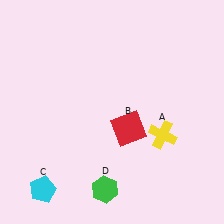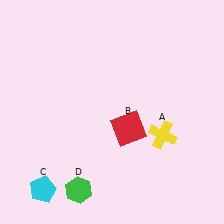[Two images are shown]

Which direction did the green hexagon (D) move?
The green hexagon (D) moved left.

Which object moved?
The green hexagon (D) moved left.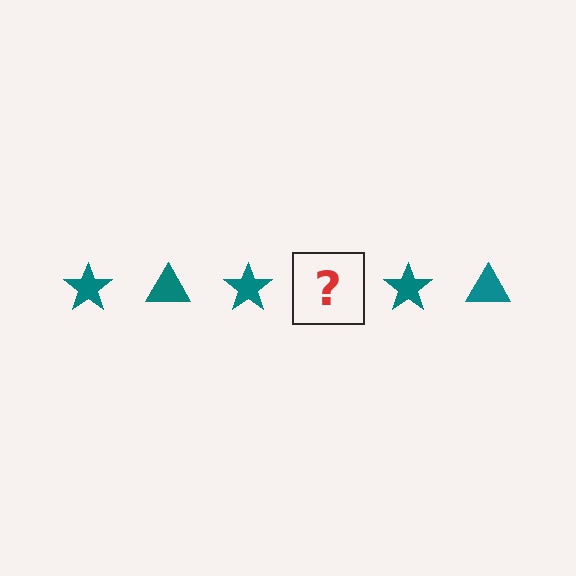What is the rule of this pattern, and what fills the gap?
The rule is that the pattern cycles through star, triangle shapes in teal. The gap should be filled with a teal triangle.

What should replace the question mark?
The question mark should be replaced with a teal triangle.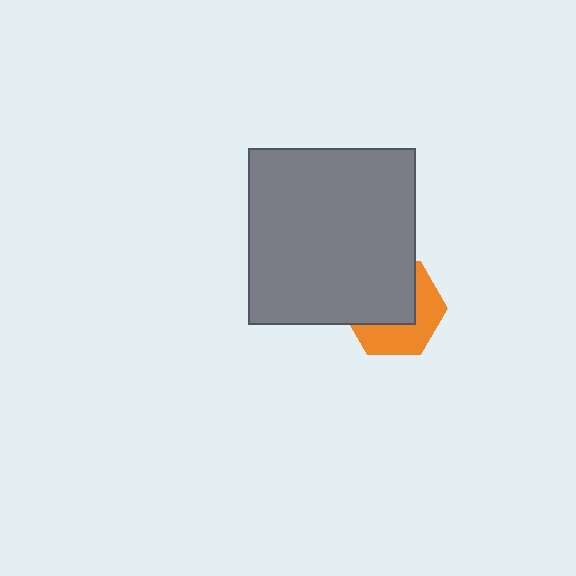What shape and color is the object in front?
The object in front is a gray rectangle.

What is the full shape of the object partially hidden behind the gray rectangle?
The partially hidden object is an orange hexagon.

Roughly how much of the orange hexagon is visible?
About half of it is visible (roughly 46%).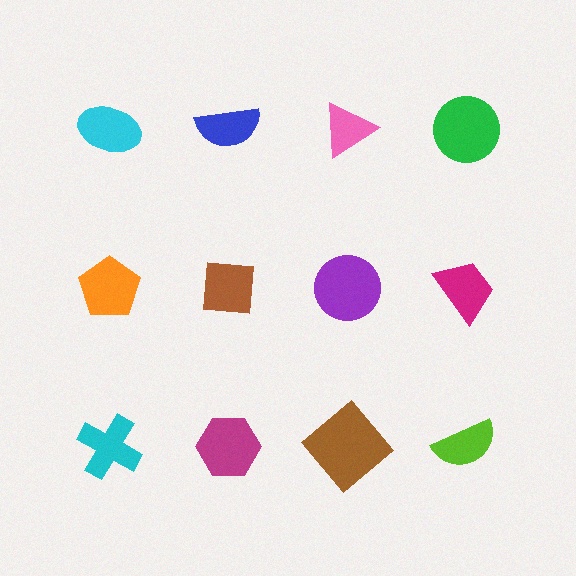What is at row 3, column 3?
A brown diamond.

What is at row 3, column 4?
A lime semicircle.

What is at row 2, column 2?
A brown square.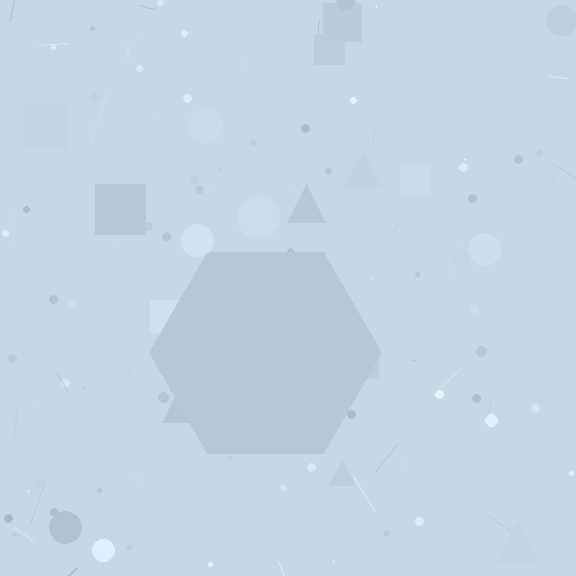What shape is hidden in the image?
A hexagon is hidden in the image.